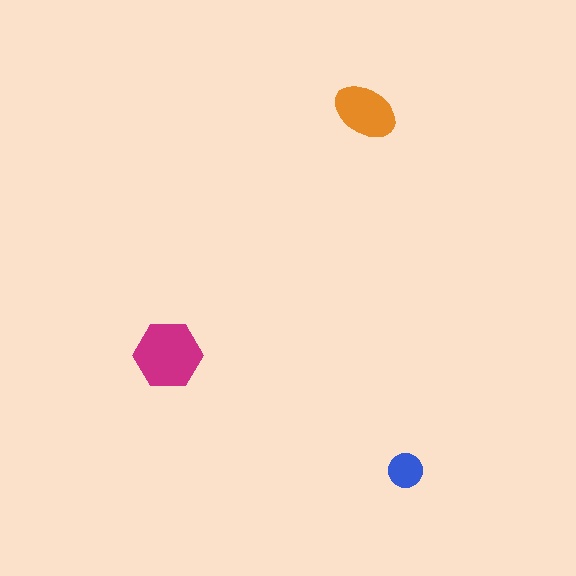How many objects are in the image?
There are 3 objects in the image.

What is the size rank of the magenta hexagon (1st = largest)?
1st.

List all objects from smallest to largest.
The blue circle, the orange ellipse, the magenta hexagon.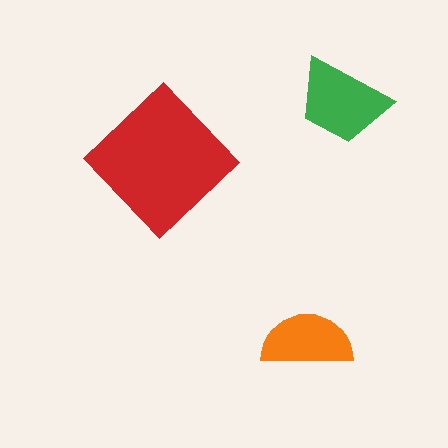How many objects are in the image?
There are 3 objects in the image.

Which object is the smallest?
The orange semicircle.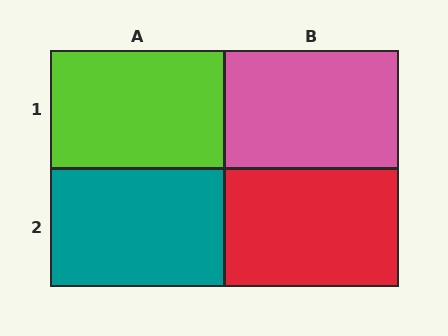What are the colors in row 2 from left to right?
Teal, red.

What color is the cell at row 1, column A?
Lime.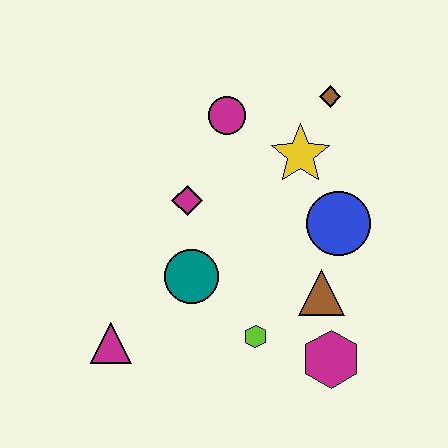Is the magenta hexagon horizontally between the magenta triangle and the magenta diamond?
No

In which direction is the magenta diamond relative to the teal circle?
The magenta diamond is above the teal circle.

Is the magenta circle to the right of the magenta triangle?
Yes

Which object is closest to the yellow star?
The brown diamond is closest to the yellow star.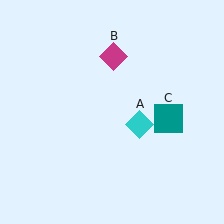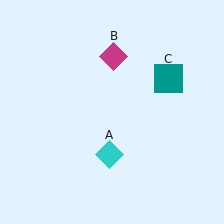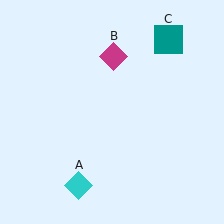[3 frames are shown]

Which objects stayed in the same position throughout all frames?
Magenta diamond (object B) remained stationary.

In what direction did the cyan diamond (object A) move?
The cyan diamond (object A) moved down and to the left.